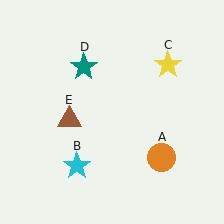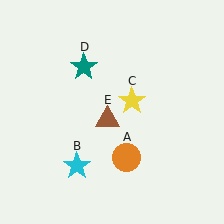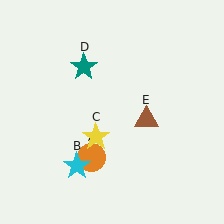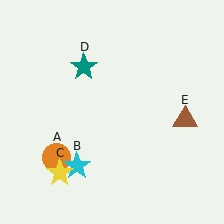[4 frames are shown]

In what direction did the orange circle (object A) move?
The orange circle (object A) moved left.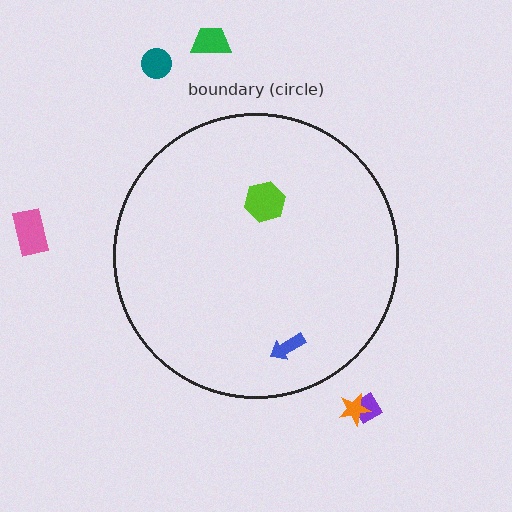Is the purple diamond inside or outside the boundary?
Outside.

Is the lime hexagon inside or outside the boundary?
Inside.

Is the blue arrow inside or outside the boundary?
Inside.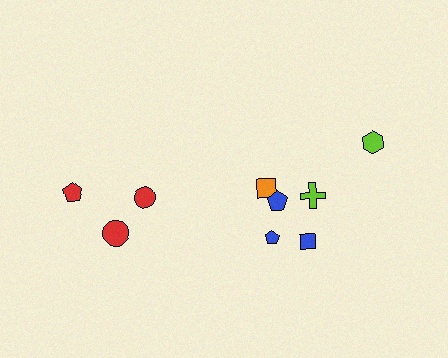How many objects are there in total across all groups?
There are 9 objects.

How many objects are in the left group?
There are 3 objects.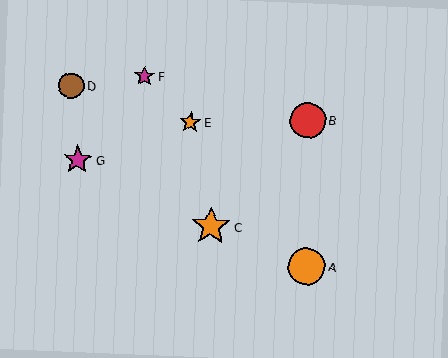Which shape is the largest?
The orange star (labeled C) is the largest.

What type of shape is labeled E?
Shape E is an orange star.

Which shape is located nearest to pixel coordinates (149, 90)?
The magenta star (labeled F) at (145, 76) is nearest to that location.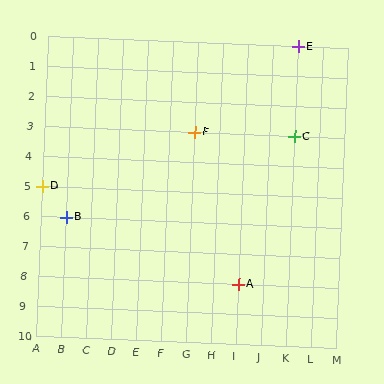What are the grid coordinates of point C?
Point C is at grid coordinates (K, 3).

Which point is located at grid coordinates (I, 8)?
Point A is at (I, 8).